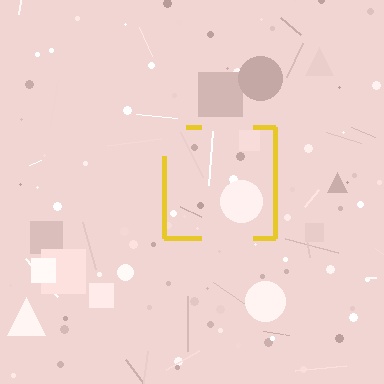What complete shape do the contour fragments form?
The contour fragments form a square.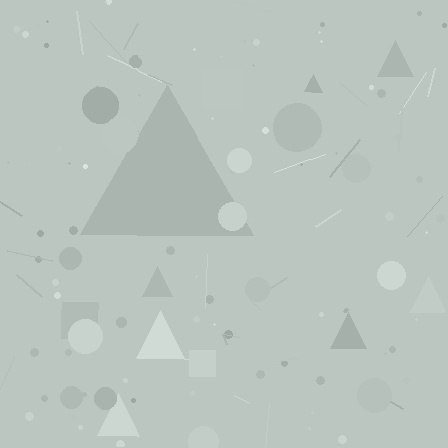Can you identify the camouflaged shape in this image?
The camouflaged shape is a triangle.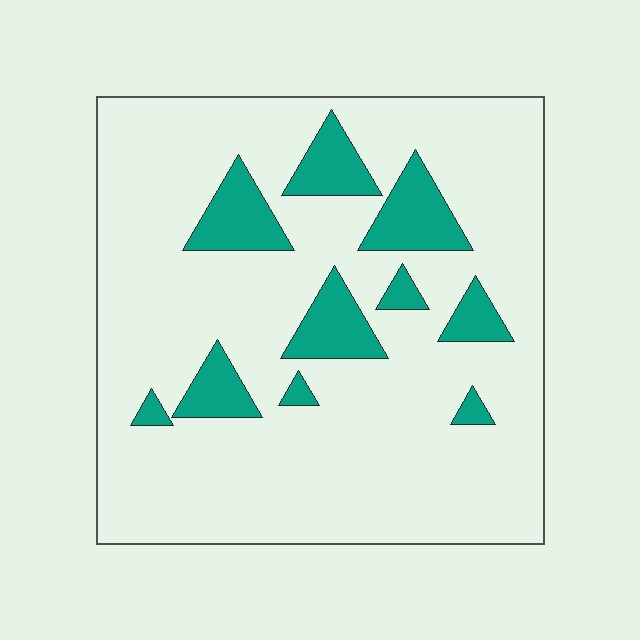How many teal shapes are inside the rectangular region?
10.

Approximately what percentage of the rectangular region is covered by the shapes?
Approximately 15%.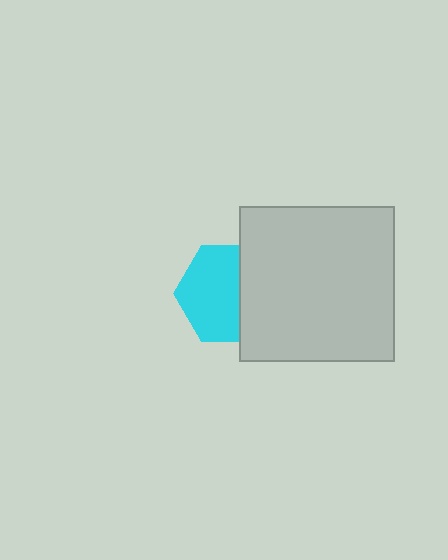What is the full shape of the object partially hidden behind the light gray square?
The partially hidden object is a cyan hexagon.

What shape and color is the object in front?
The object in front is a light gray square.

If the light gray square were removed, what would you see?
You would see the complete cyan hexagon.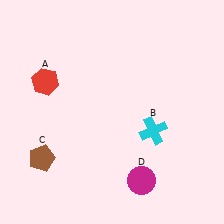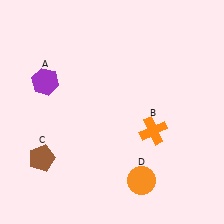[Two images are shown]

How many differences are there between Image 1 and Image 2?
There are 3 differences between the two images.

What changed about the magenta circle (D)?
In Image 1, D is magenta. In Image 2, it changed to orange.